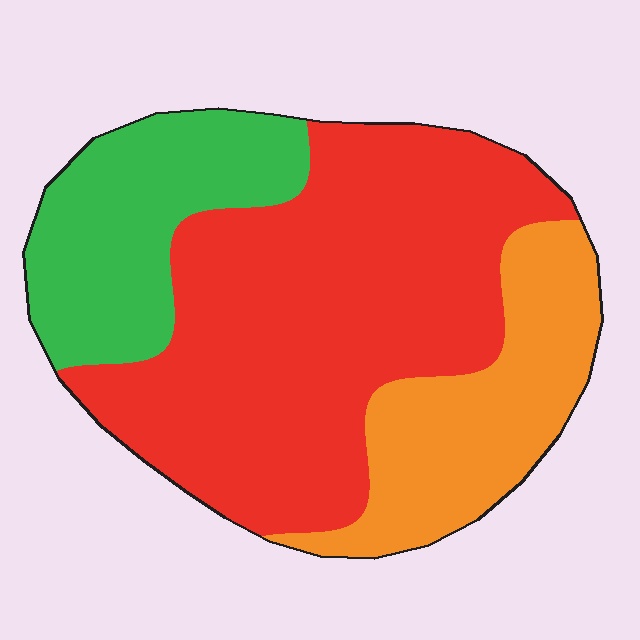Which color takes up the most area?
Red, at roughly 55%.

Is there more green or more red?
Red.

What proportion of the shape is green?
Green covers roughly 20% of the shape.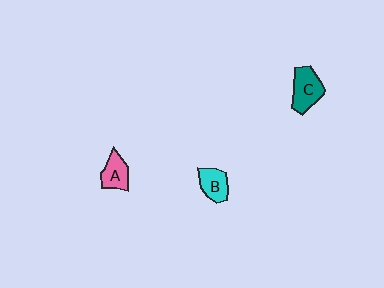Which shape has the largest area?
Shape C (teal).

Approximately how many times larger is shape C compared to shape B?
Approximately 1.3 times.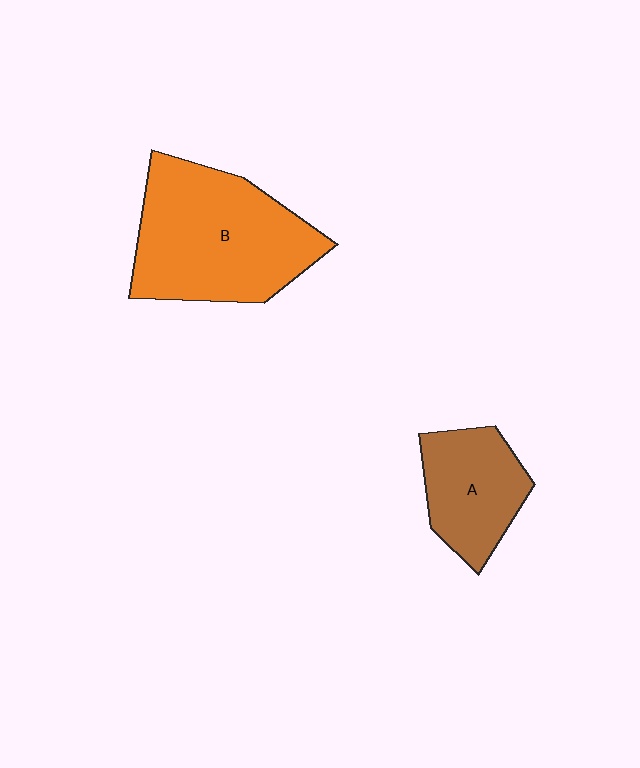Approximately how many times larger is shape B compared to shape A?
Approximately 1.9 times.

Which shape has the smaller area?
Shape A (brown).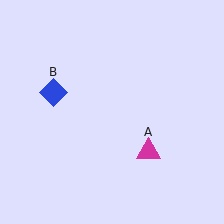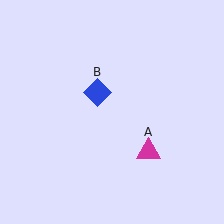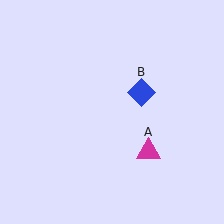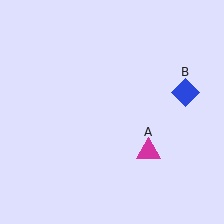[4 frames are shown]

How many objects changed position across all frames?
1 object changed position: blue diamond (object B).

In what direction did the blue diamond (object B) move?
The blue diamond (object B) moved right.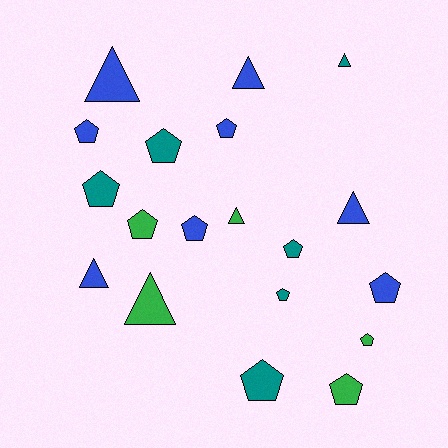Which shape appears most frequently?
Pentagon, with 12 objects.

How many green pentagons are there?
There are 3 green pentagons.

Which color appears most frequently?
Blue, with 8 objects.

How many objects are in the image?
There are 19 objects.